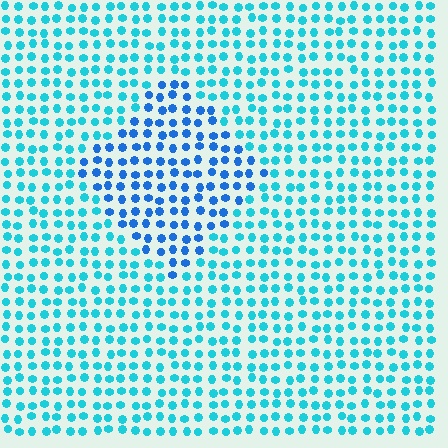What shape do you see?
I see a diamond.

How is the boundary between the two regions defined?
The boundary is defined purely by a slight shift in hue (about 30 degrees). Spacing, size, and orientation are identical on both sides.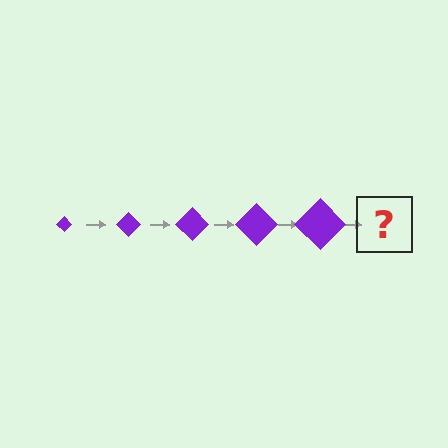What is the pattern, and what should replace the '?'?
The pattern is that the diamond gets progressively larger each step. The '?' should be a purple diamond, larger than the previous one.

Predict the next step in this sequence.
The next step is a purple diamond, larger than the previous one.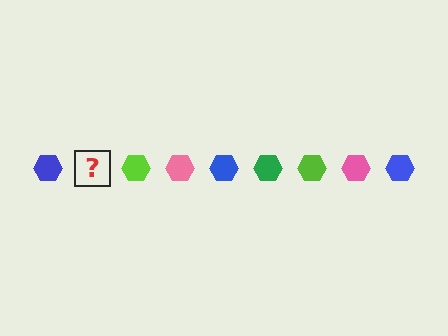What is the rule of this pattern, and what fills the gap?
The rule is that the pattern cycles through blue, green, lime, pink hexagons. The gap should be filled with a green hexagon.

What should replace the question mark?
The question mark should be replaced with a green hexagon.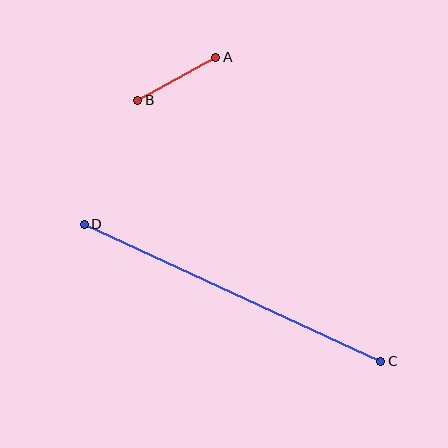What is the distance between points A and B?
The distance is approximately 89 pixels.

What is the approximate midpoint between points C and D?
The midpoint is at approximately (232, 293) pixels.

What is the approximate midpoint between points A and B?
The midpoint is at approximately (177, 79) pixels.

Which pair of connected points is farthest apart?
Points C and D are farthest apart.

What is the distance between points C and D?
The distance is approximately 326 pixels.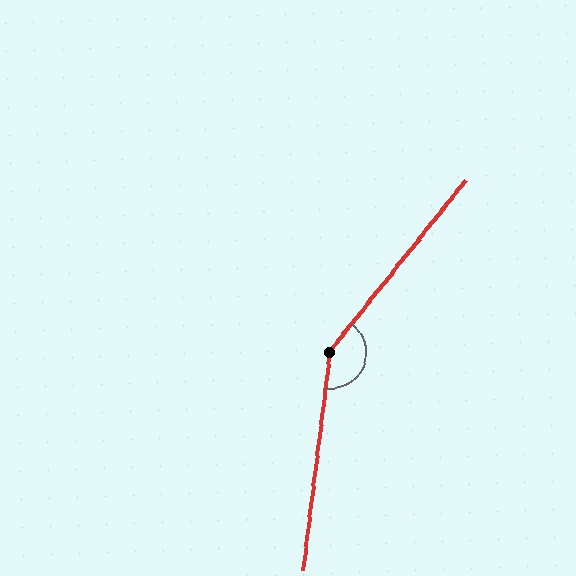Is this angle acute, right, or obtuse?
It is obtuse.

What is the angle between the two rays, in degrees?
Approximately 149 degrees.